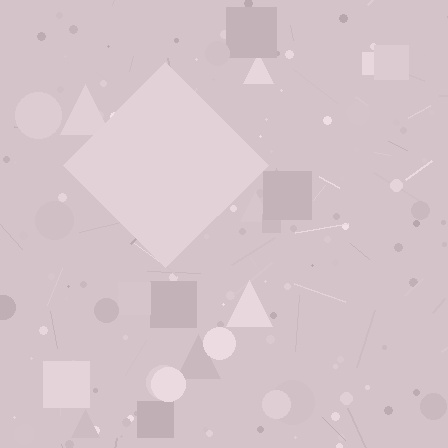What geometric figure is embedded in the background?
A diamond is embedded in the background.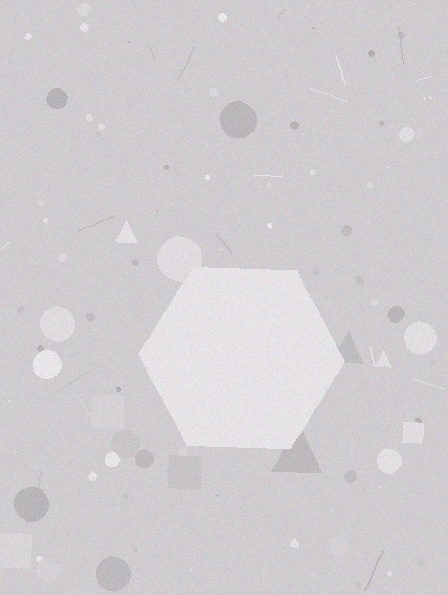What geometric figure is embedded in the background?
A hexagon is embedded in the background.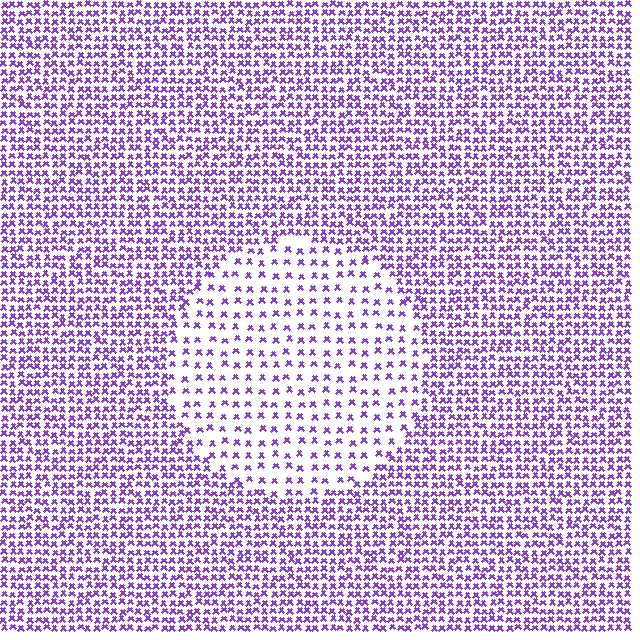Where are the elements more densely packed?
The elements are more densely packed outside the circle boundary.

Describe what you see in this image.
The image contains small purple elements arranged at two different densities. A circle-shaped region is visible where the elements are less densely packed than the surrounding area.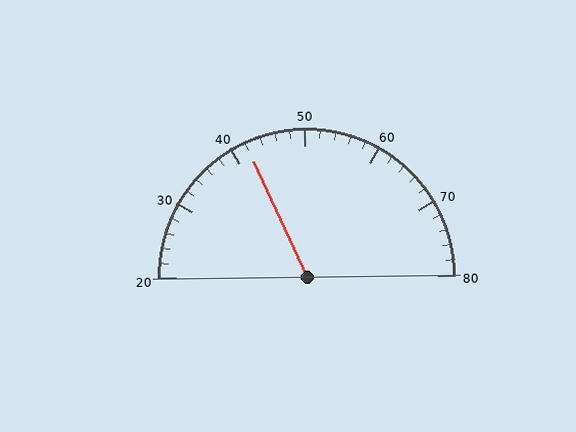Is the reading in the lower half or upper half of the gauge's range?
The reading is in the lower half of the range (20 to 80).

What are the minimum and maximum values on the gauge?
The gauge ranges from 20 to 80.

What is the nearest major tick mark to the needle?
The nearest major tick mark is 40.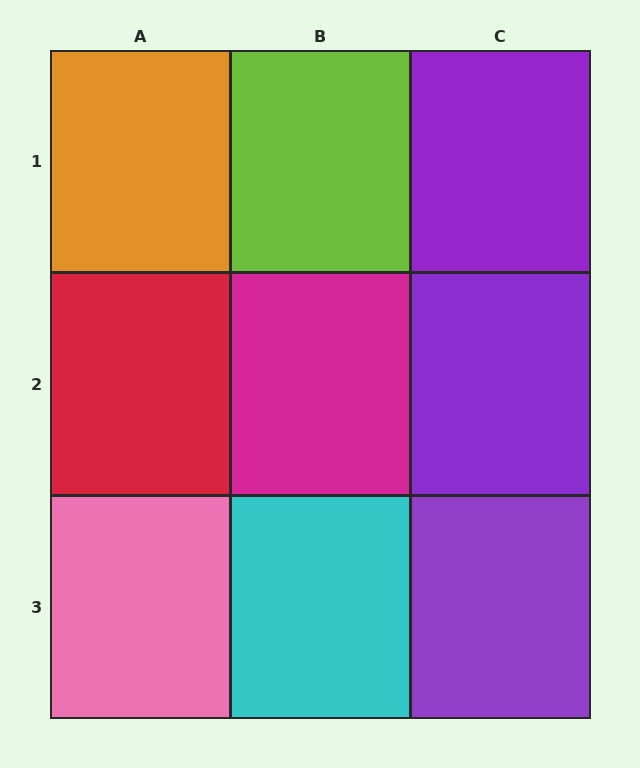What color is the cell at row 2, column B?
Magenta.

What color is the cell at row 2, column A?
Red.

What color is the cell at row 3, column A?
Pink.